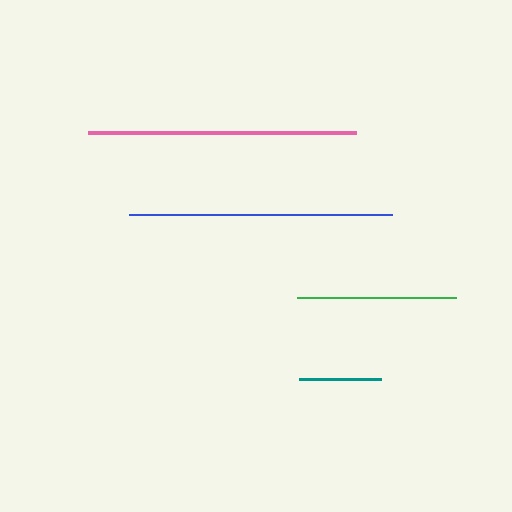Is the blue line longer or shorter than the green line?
The blue line is longer than the green line.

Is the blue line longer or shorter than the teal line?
The blue line is longer than the teal line.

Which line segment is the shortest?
The teal line is the shortest at approximately 82 pixels.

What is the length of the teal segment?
The teal segment is approximately 82 pixels long.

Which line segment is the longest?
The pink line is the longest at approximately 268 pixels.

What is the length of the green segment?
The green segment is approximately 159 pixels long.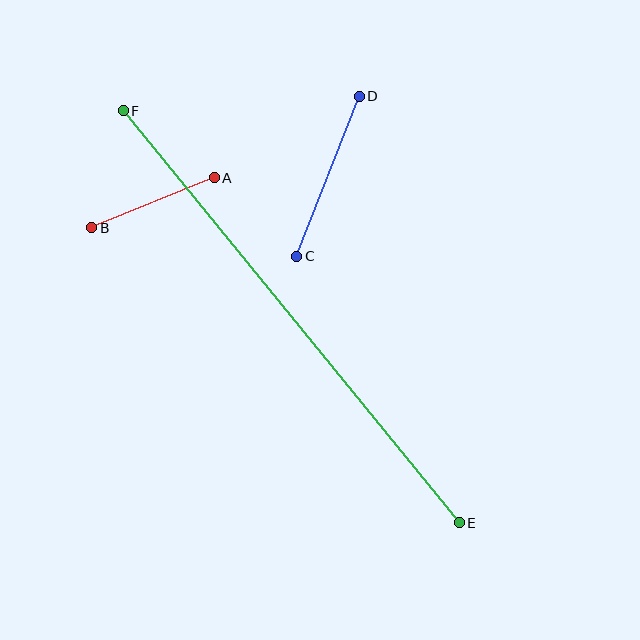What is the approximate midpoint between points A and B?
The midpoint is at approximately (153, 203) pixels.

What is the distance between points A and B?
The distance is approximately 132 pixels.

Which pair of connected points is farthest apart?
Points E and F are farthest apart.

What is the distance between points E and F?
The distance is approximately 532 pixels.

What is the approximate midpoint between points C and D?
The midpoint is at approximately (328, 176) pixels.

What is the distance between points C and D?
The distance is approximately 172 pixels.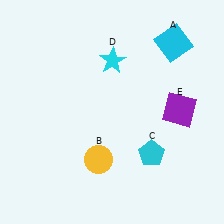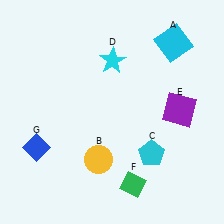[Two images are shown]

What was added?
A green diamond (F), a blue diamond (G) were added in Image 2.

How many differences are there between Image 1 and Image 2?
There are 2 differences between the two images.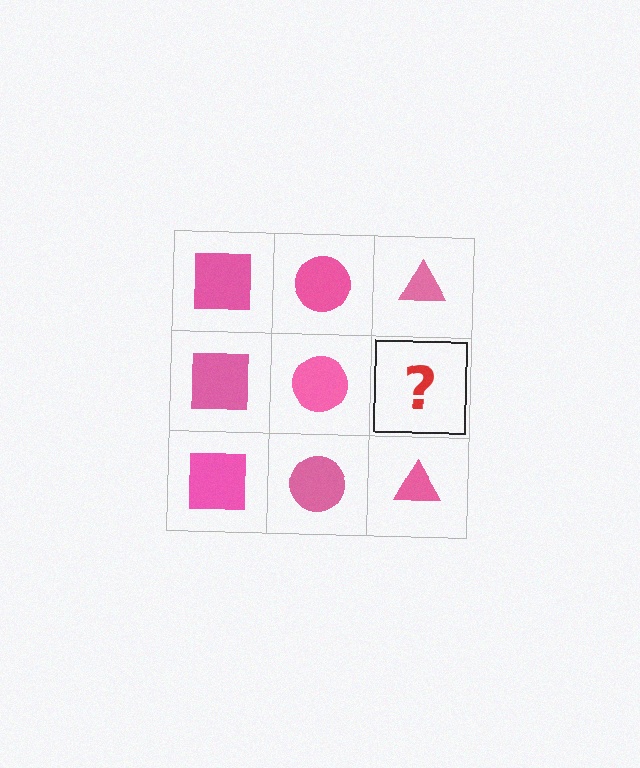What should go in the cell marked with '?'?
The missing cell should contain a pink triangle.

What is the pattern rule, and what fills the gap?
The rule is that each column has a consistent shape. The gap should be filled with a pink triangle.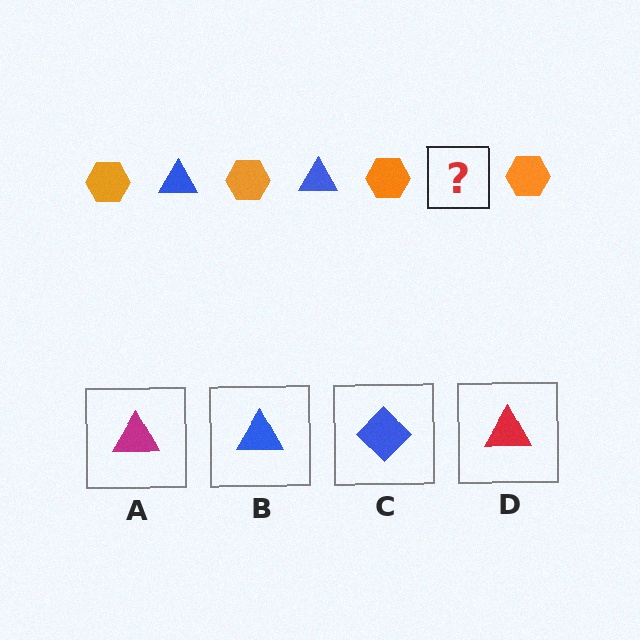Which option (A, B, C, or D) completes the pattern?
B.